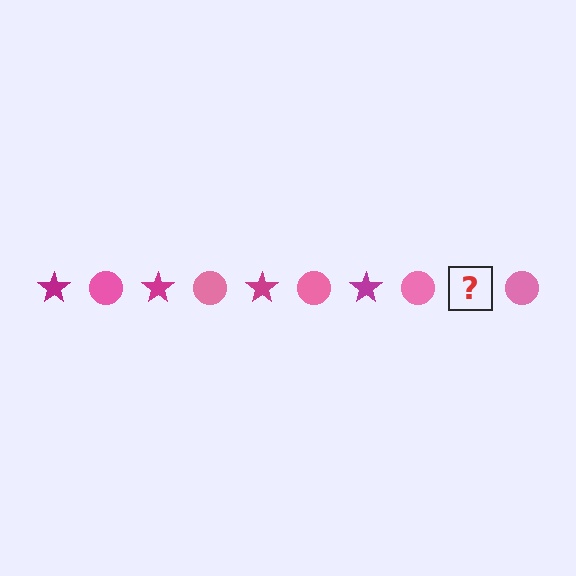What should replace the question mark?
The question mark should be replaced with a magenta star.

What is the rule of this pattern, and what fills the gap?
The rule is that the pattern alternates between magenta star and pink circle. The gap should be filled with a magenta star.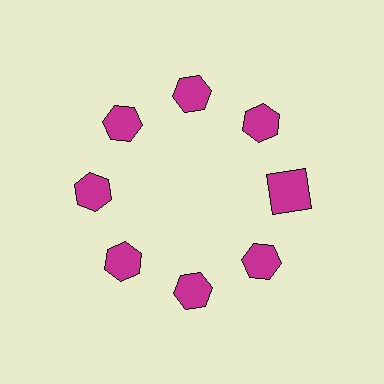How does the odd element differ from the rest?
It has a different shape: square instead of hexagon.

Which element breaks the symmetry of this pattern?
The magenta square at roughly the 3 o'clock position breaks the symmetry. All other shapes are magenta hexagons.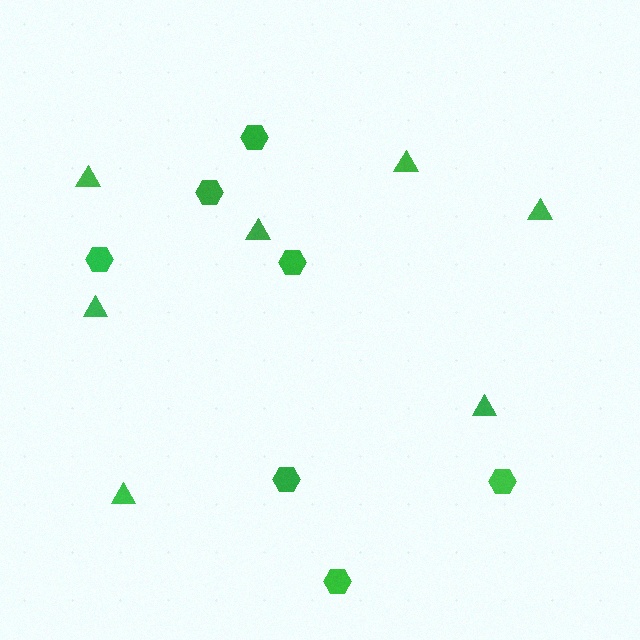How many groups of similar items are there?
There are 2 groups: one group of triangles (7) and one group of hexagons (7).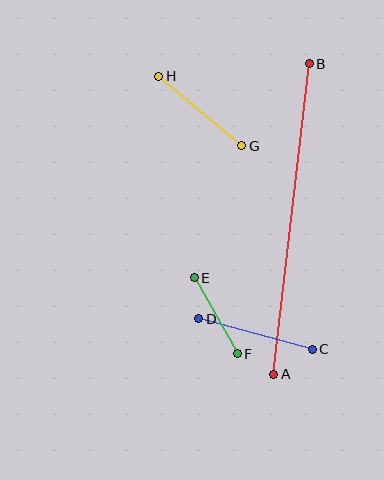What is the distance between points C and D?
The distance is approximately 117 pixels.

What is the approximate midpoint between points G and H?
The midpoint is at approximately (200, 111) pixels.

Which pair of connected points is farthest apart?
Points A and B are farthest apart.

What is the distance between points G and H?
The distance is approximately 108 pixels.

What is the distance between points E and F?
The distance is approximately 88 pixels.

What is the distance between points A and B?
The distance is approximately 312 pixels.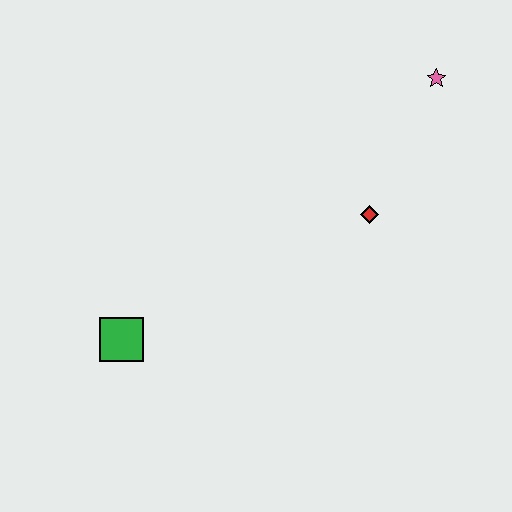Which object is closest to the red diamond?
The pink star is closest to the red diamond.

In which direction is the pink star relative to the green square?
The pink star is to the right of the green square.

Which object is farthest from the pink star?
The green square is farthest from the pink star.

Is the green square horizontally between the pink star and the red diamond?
No